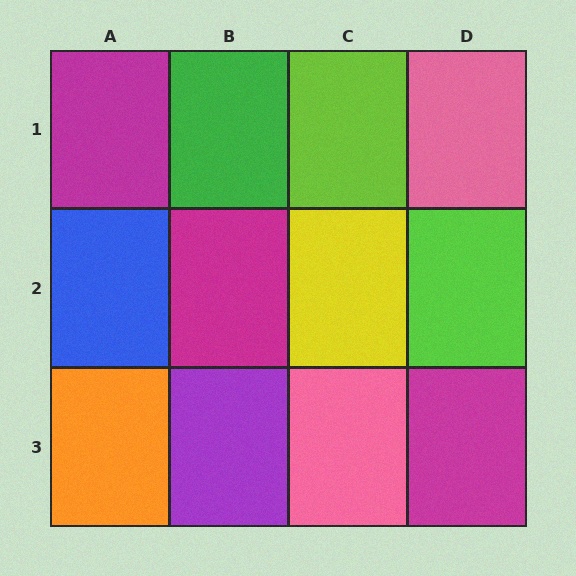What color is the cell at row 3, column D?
Magenta.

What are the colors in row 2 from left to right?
Blue, magenta, yellow, lime.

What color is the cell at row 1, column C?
Lime.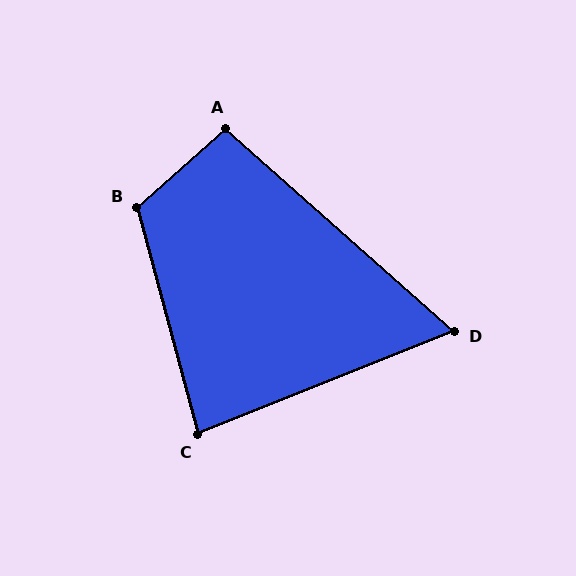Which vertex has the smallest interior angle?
D, at approximately 63 degrees.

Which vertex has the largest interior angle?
B, at approximately 117 degrees.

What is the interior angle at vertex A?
Approximately 97 degrees (obtuse).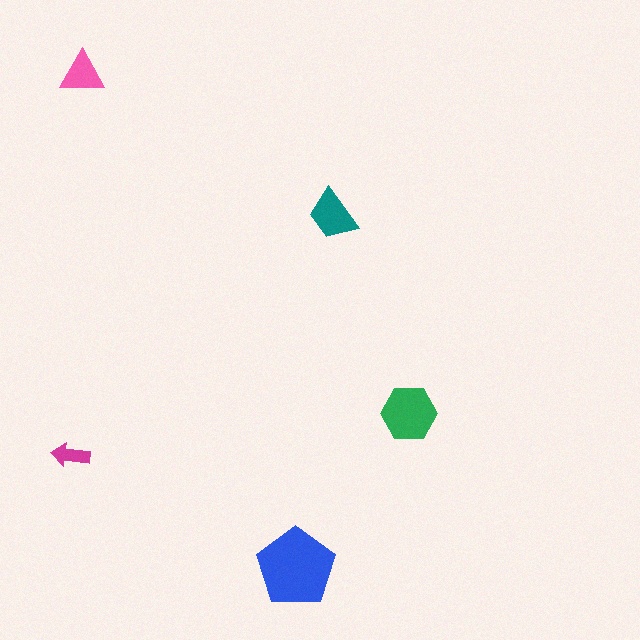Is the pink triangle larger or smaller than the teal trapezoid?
Smaller.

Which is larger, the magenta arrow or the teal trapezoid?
The teal trapezoid.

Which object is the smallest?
The magenta arrow.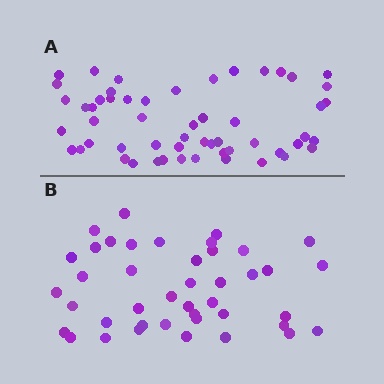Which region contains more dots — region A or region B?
Region A (the top region) has more dots.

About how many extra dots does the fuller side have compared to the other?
Region A has approximately 15 more dots than region B.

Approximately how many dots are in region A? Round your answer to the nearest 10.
About 60 dots. (The exact count is 55, which rounds to 60.)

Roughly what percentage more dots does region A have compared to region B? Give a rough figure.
About 30% more.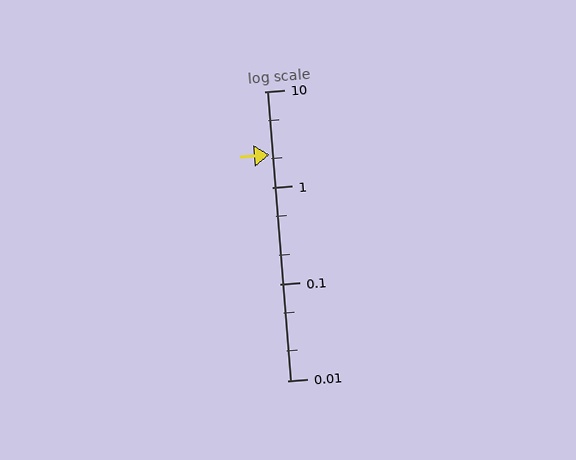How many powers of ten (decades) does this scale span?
The scale spans 3 decades, from 0.01 to 10.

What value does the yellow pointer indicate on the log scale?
The pointer indicates approximately 2.2.